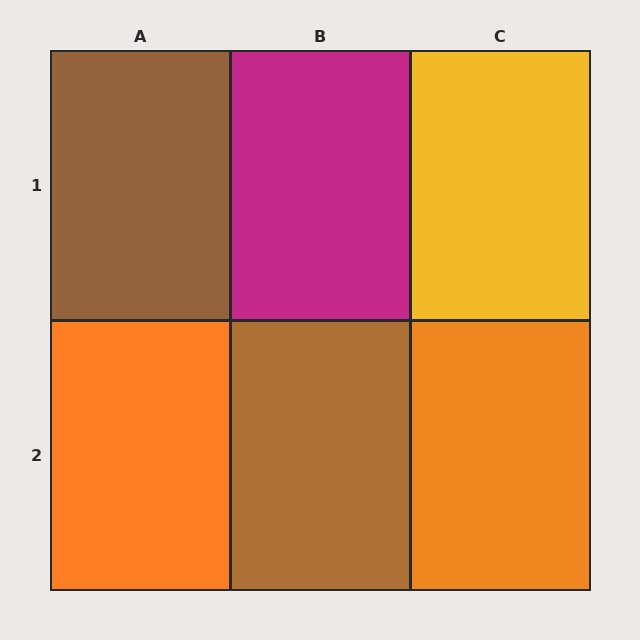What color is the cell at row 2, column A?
Orange.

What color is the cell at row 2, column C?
Orange.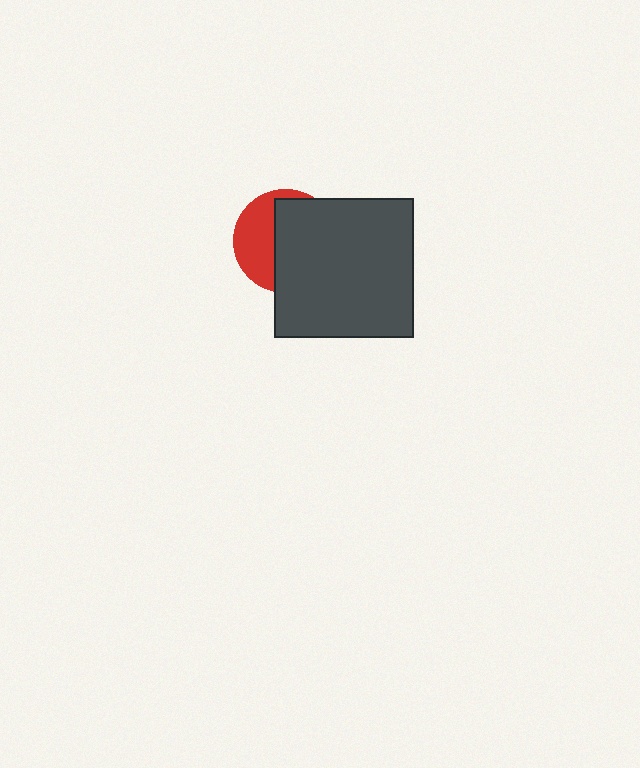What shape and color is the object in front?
The object in front is a dark gray square.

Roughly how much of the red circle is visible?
A small part of it is visible (roughly 39%).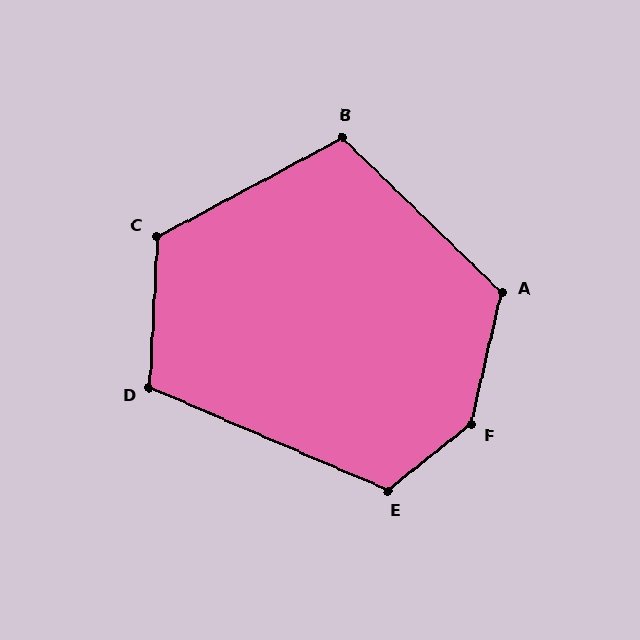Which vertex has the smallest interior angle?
B, at approximately 108 degrees.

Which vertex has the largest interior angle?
F, at approximately 142 degrees.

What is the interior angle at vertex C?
Approximately 121 degrees (obtuse).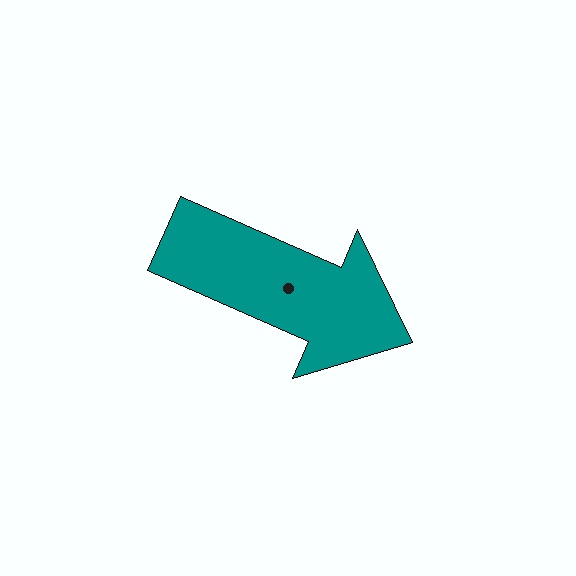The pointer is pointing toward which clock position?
Roughly 4 o'clock.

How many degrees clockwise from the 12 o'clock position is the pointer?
Approximately 114 degrees.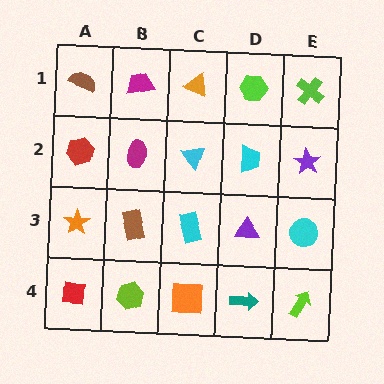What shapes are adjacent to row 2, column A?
A brown semicircle (row 1, column A), an orange star (row 3, column A), a magenta ellipse (row 2, column B).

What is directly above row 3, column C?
A cyan triangle.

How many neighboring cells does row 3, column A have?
3.